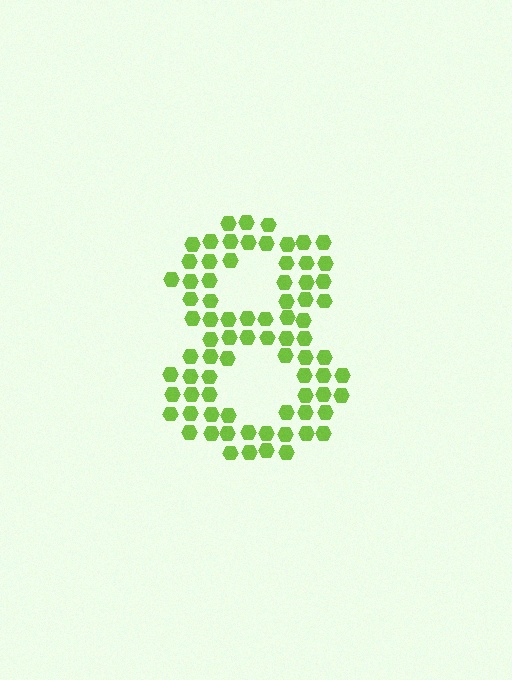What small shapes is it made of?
It is made of small hexagons.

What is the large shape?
The large shape is the digit 8.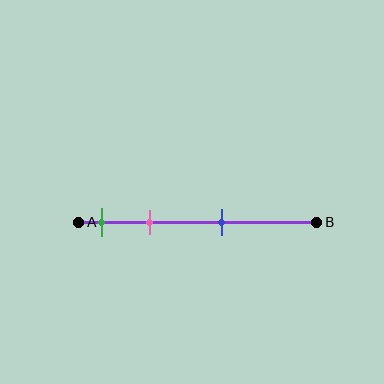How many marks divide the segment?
There are 3 marks dividing the segment.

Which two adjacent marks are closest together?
The green and pink marks are the closest adjacent pair.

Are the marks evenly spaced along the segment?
No, the marks are not evenly spaced.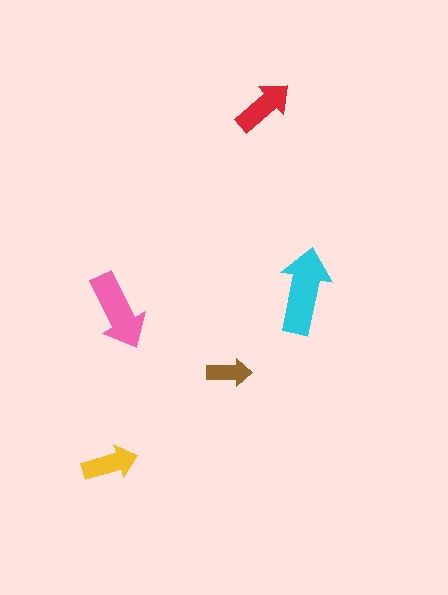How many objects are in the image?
There are 5 objects in the image.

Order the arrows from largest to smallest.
the cyan one, the pink one, the red one, the yellow one, the brown one.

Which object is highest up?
The red arrow is topmost.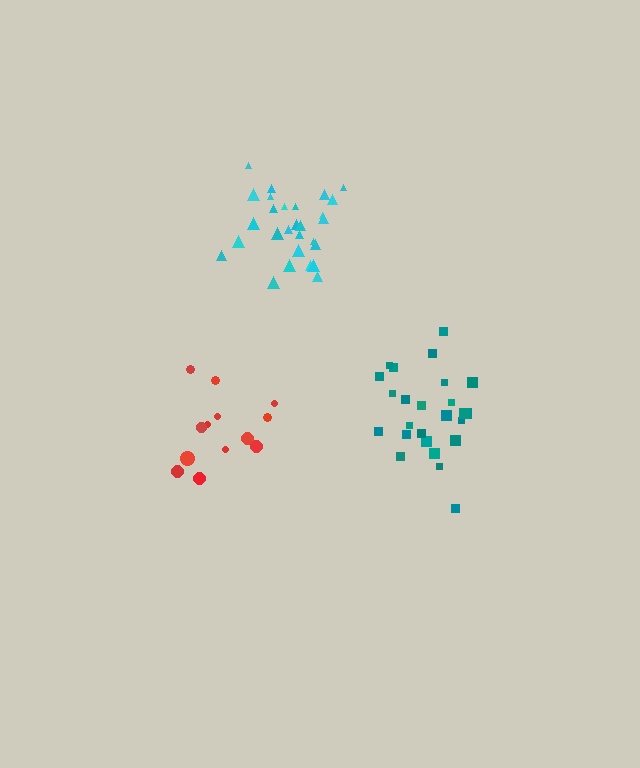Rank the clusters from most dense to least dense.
cyan, teal, red.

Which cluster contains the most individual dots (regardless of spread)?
Cyan (28).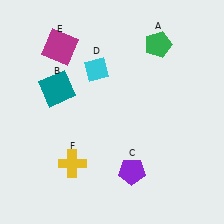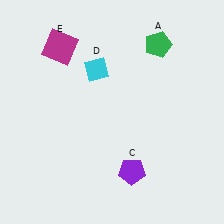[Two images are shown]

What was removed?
The teal square (B), the yellow cross (F) were removed in Image 2.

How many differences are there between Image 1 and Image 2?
There are 2 differences between the two images.